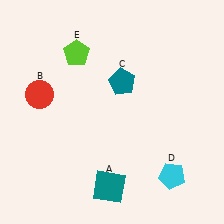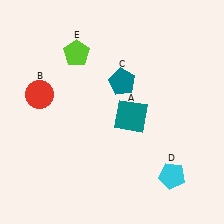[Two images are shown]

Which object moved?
The teal square (A) moved up.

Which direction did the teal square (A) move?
The teal square (A) moved up.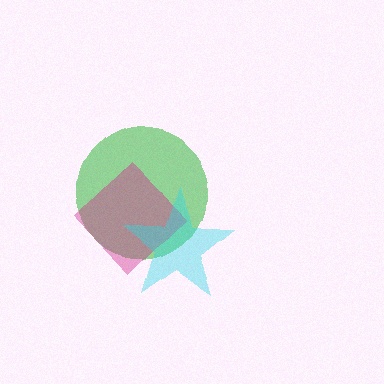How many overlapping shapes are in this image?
There are 3 overlapping shapes in the image.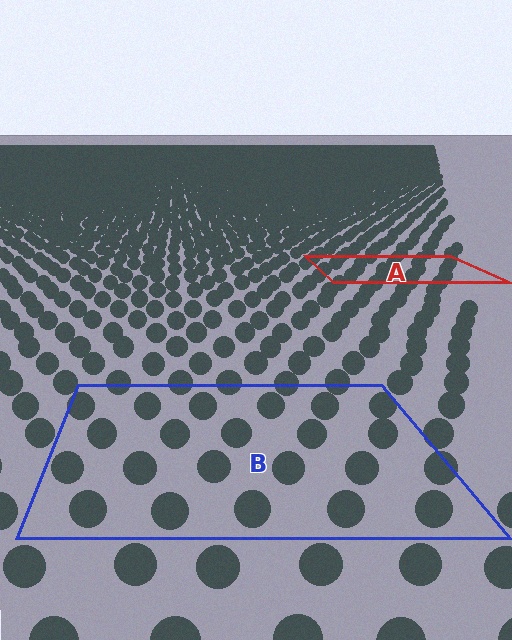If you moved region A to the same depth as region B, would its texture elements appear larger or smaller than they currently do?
They would appear larger. At a closer depth, the same texture elements are projected at a bigger on-screen size.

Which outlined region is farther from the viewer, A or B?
Region A is farther from the viewer — the texture elements inside it appear smaller and more densely packed.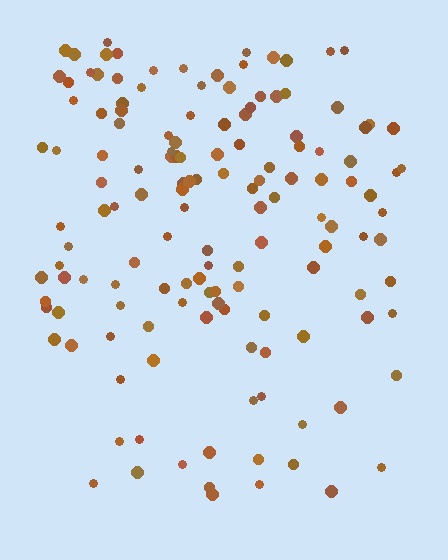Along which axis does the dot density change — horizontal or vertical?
Vertical.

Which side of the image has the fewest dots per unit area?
The bottom.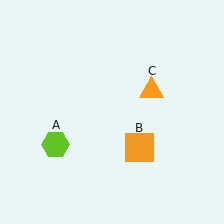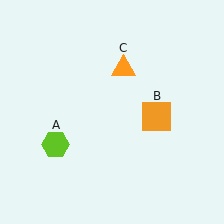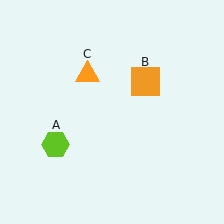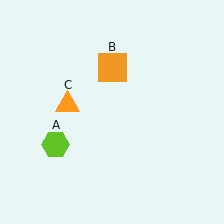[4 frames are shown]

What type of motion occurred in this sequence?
The orange square (object B), orange triangle (object C) rotated counterclockwise around the center of the scene.